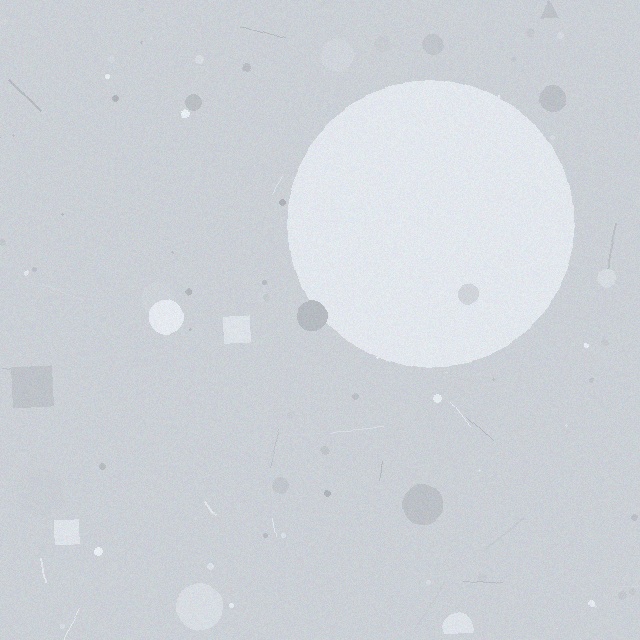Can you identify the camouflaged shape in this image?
The camouflaged shape is a circle.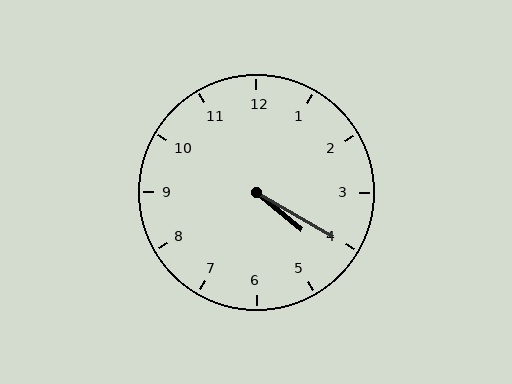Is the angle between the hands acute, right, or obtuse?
It is acute.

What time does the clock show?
4:20.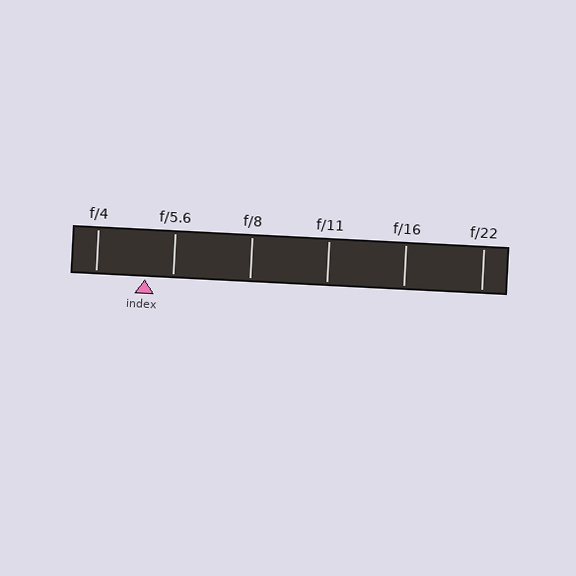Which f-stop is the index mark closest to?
The index mark is closest to f/5.6.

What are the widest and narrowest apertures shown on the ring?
The widest aperture shown is f/4 and the narrowest is f/22.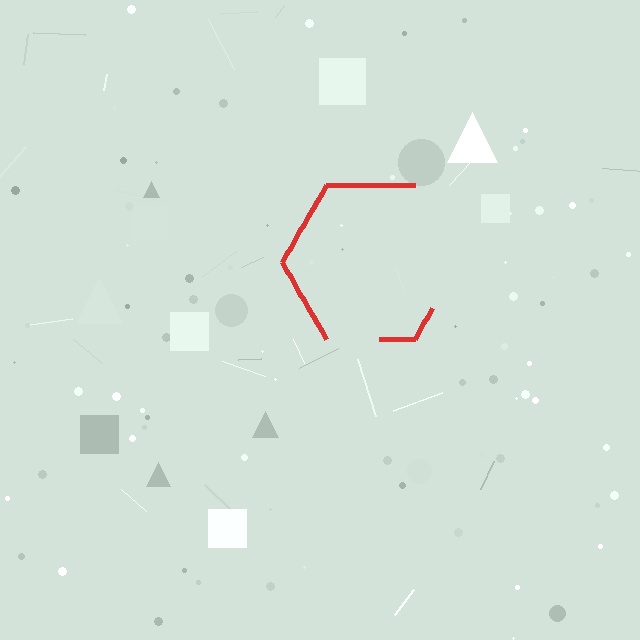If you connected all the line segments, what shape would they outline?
They would outline a hexagon.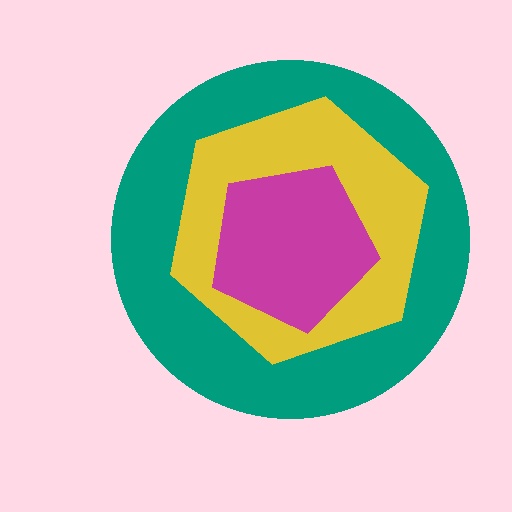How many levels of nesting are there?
3.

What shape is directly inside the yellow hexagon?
The magenta pentagon.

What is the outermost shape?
The teal circle.